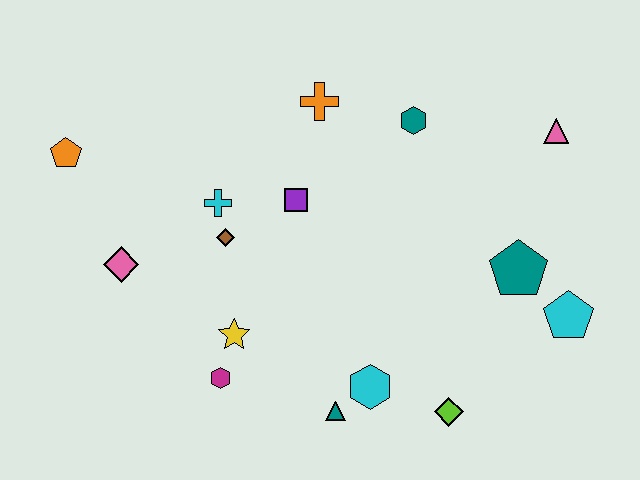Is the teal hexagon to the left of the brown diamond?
No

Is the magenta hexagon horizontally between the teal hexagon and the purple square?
No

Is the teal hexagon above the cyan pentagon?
Yes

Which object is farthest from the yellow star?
The pink triangle is farthest from the yellow star.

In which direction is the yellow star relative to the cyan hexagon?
The yellow star is to the left of the cyan hexagon.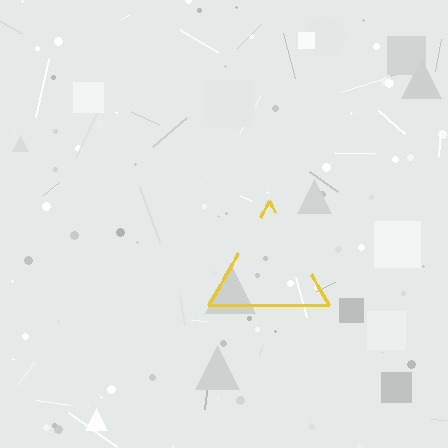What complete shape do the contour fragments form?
The contour fragments form a triangle.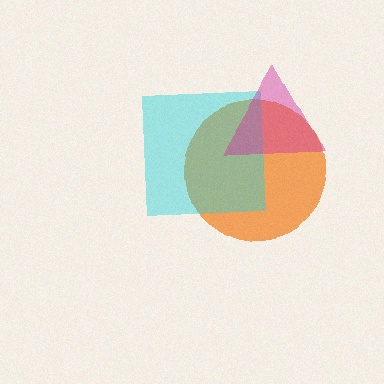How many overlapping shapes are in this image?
There are 3 overlapping shapes in the image.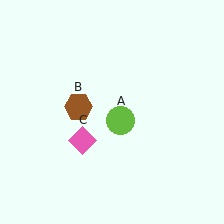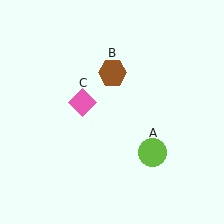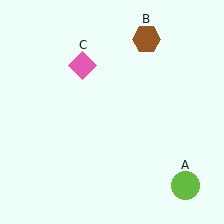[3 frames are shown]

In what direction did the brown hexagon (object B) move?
The brown hexagon (object B) moved up and to the right.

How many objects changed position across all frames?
3 objects changed position: lime circle (object A), brown hexagon (object B), pink diamond (object C).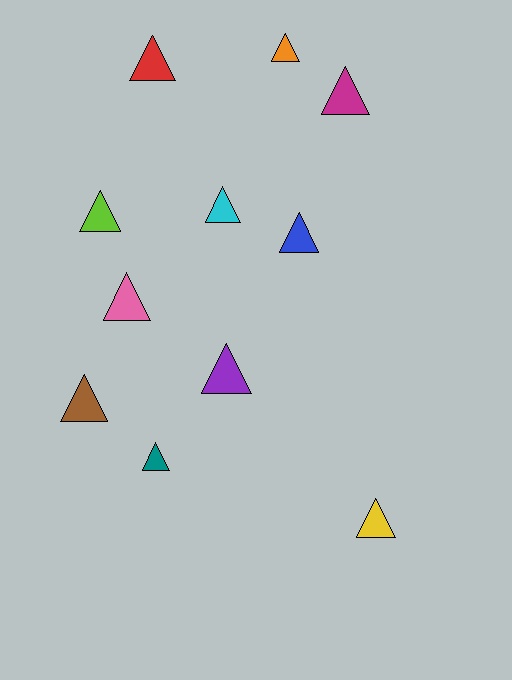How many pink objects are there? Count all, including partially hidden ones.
There is 1 pink object.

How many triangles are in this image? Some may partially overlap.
There are 11 triangles.